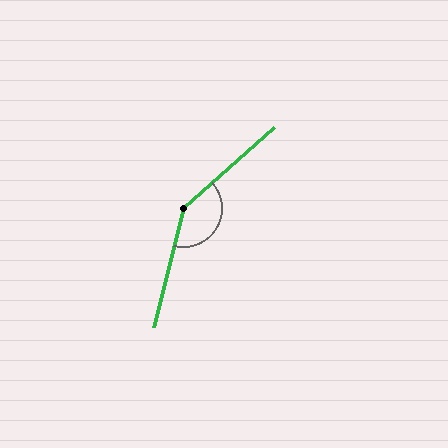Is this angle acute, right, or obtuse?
It is obtuse.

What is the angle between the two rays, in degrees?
Approximately 146 degrees.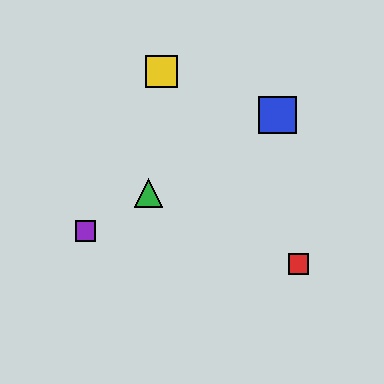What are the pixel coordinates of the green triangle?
The green triangle is at (148, 193).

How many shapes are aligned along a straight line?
3 shapes (the blue square, the green triangle, the purple square) are aligned along a straight line.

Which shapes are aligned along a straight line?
The blue square, the green triangle, the purple square are aligned along a straight line.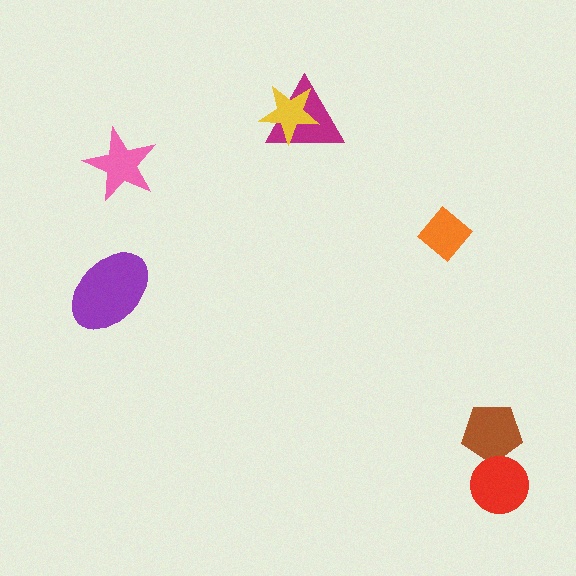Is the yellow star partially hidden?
No, no other shape covers it.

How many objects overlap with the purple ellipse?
0 objects overlap with the purple ellipse.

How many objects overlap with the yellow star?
1 object overlaps with the yellow star.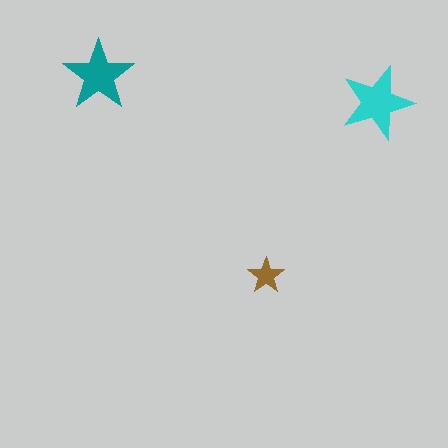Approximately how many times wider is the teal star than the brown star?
About 2 times wider.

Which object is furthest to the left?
The teal star is leftmost.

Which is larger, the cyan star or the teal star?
The cyan one.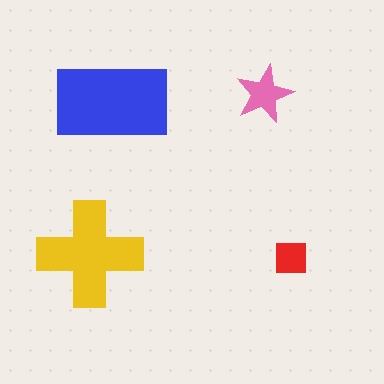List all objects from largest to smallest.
The blue rectangle, the yellow cross, the pink star, the red square.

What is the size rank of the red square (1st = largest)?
4th.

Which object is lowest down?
The red square is bottommost.